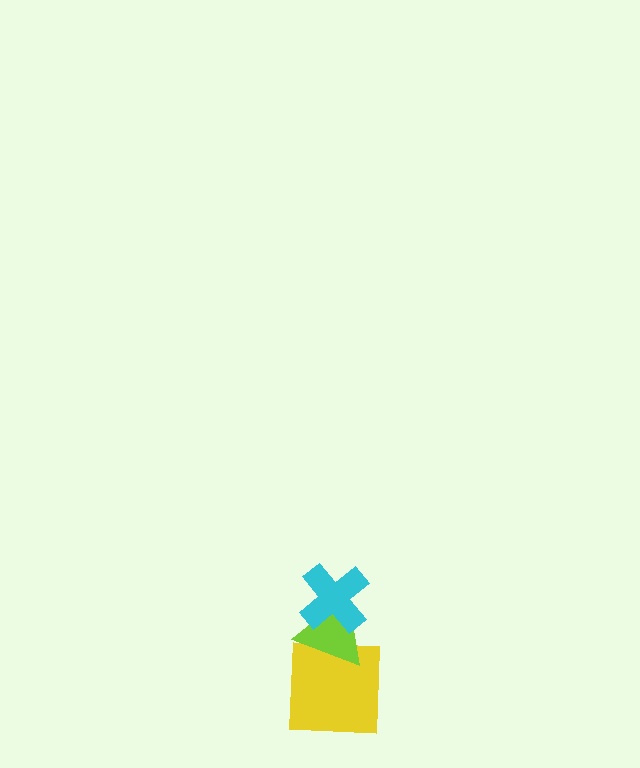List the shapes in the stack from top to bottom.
From top to bottom: the cyan cross, the lime triangle, the yellow square.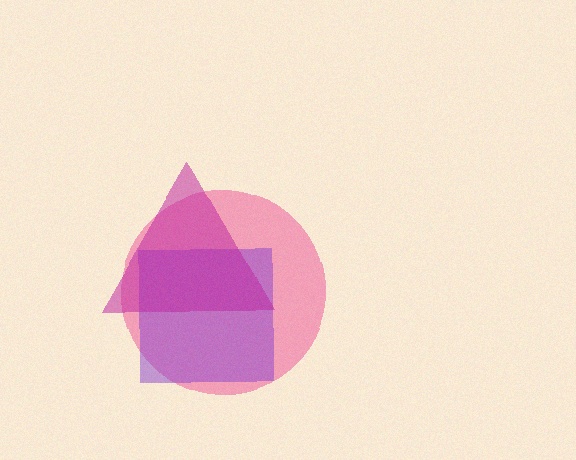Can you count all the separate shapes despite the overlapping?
Yes, there are 3 separate shapes.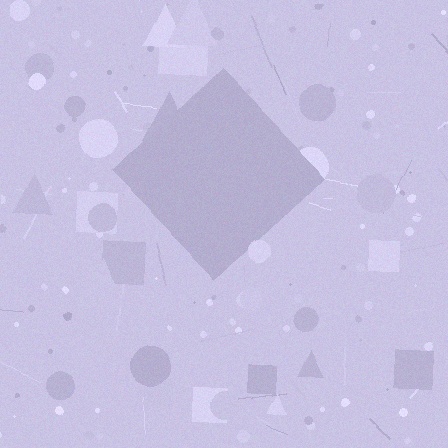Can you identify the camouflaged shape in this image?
The camouflaged shape is a diamond.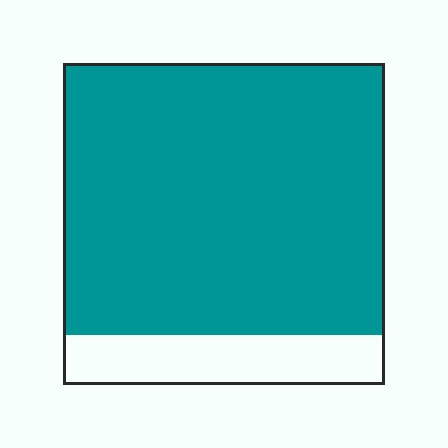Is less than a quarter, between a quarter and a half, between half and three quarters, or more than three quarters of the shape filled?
More than three quarters.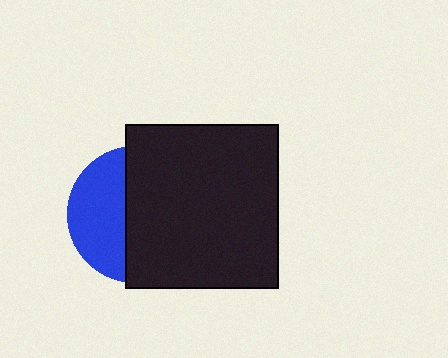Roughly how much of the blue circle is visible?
A small part of it is visible (roughly 41%).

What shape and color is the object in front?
The object in front is a black rectangle.